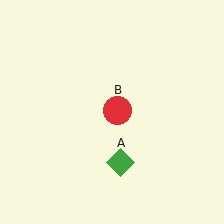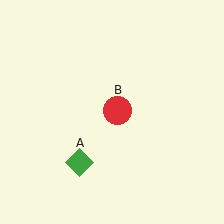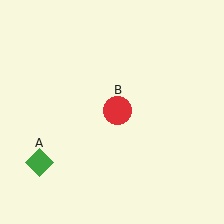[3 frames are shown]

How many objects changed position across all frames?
1 object changed position: green diamond (object A).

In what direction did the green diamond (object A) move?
The green diamond (object A) moved left.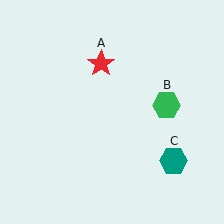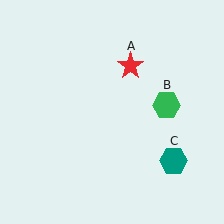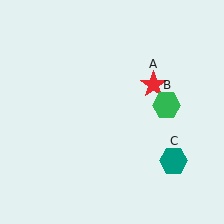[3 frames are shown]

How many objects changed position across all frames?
1 object changed position: red star (object A).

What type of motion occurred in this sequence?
The red star (object A) rotated clockwise around the center of the scene.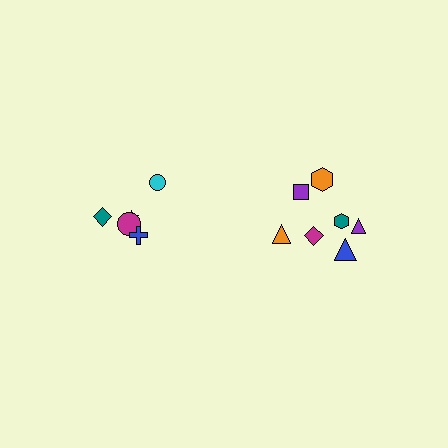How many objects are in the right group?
There are 7 objects.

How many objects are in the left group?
There are 5 objects.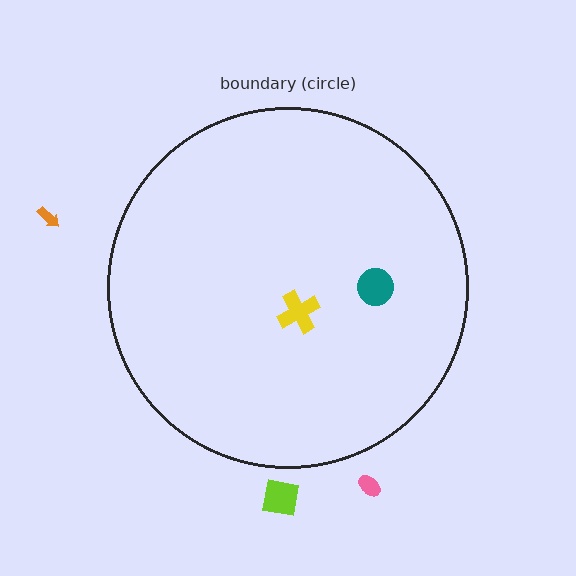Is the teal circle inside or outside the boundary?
Inside.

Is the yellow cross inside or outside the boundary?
Inside.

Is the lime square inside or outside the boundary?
Outside.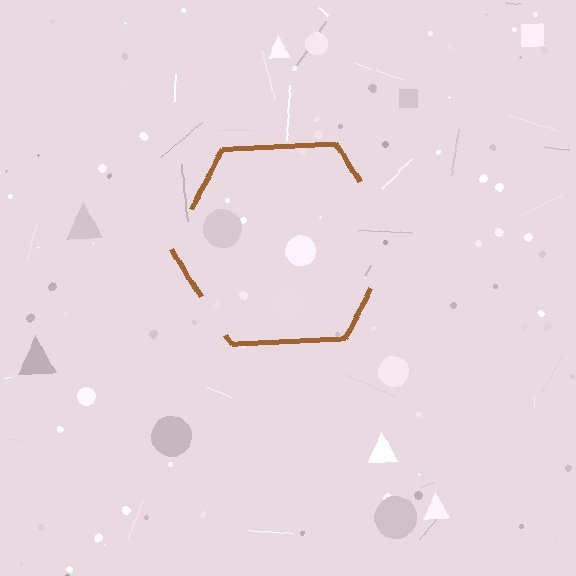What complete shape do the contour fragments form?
The contour fragments form a hexagon.